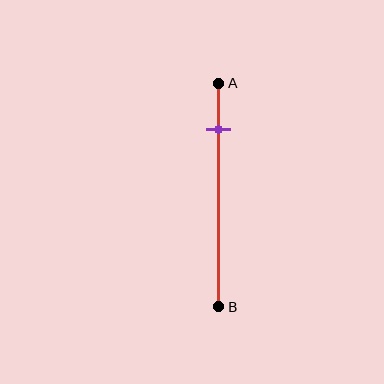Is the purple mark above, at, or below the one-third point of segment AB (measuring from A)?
The purple mark is above the one-third point of segment AB.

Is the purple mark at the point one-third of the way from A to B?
No, the mark is at about 20% from A, not at the 33% one-third point.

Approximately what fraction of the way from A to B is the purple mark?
The purple mark is approximately 20% of the way from A to B.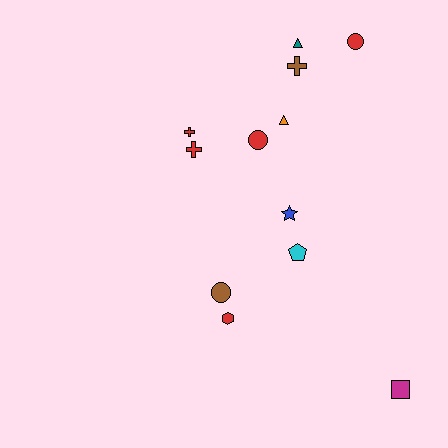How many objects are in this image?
There are 12 objects.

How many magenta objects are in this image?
There is 1 magenta object.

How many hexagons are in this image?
There is 1 hexagon.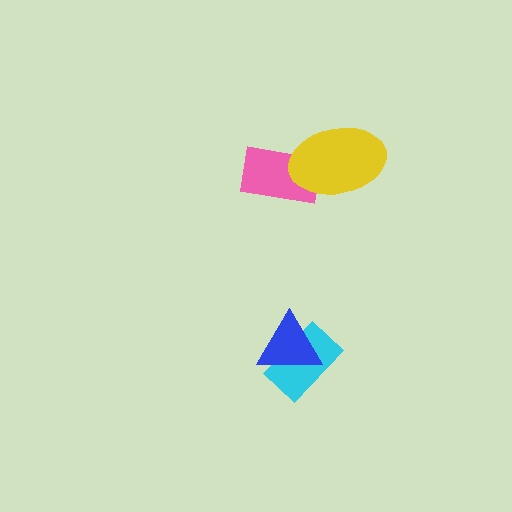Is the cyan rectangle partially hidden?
Yes, it is partially covered by another shape.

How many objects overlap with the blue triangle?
1 object overlaps with the blue triangle.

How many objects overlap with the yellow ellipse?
1 object overlaps with the yellow ellipse.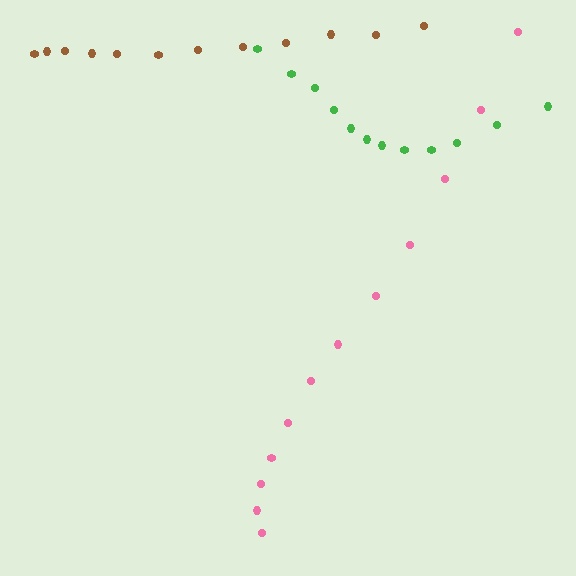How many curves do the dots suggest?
There are 3 distinct paths.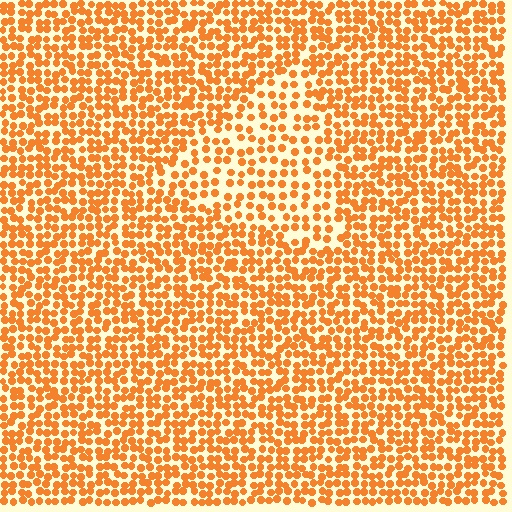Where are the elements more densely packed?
The elements are more densely packed outside the triangle boundary.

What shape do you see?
I see a triangle.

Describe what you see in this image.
The image contains small orange elements arranged at two different densities. A triangle-shaped region is visible where the elements are less densely packed than the surrounding area.